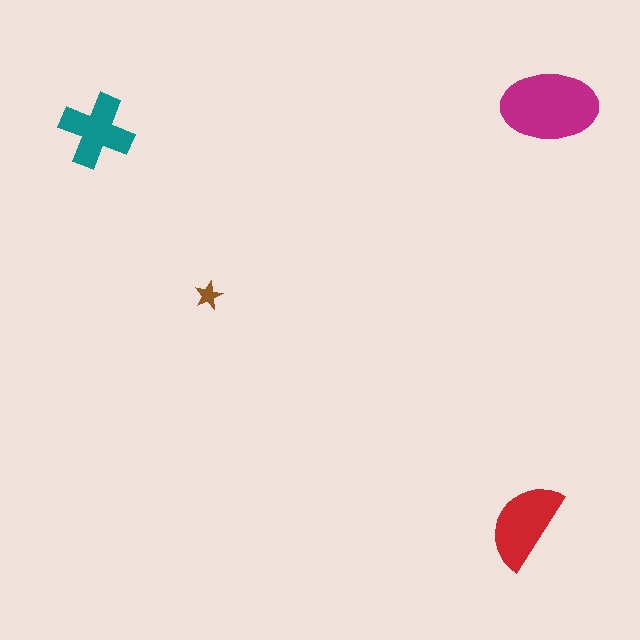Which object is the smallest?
The brown star.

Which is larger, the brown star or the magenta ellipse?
The magenta ellipse.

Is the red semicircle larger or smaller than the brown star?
Larger.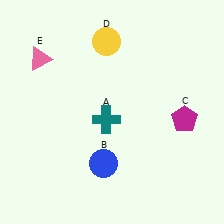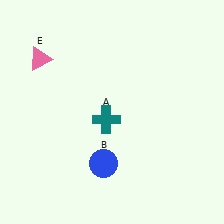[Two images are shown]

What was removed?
The yellow circle (D), the magenta pentagon (C) were removed in Image 2.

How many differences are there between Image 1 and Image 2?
There are 2 differences between the two images.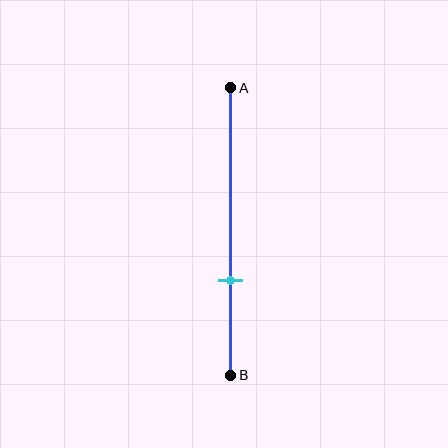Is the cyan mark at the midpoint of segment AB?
No, the mark is at about 65% from A, not at the 50% midpoint.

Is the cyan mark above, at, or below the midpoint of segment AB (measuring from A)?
The cyan mark is below the midpoint of segment AB.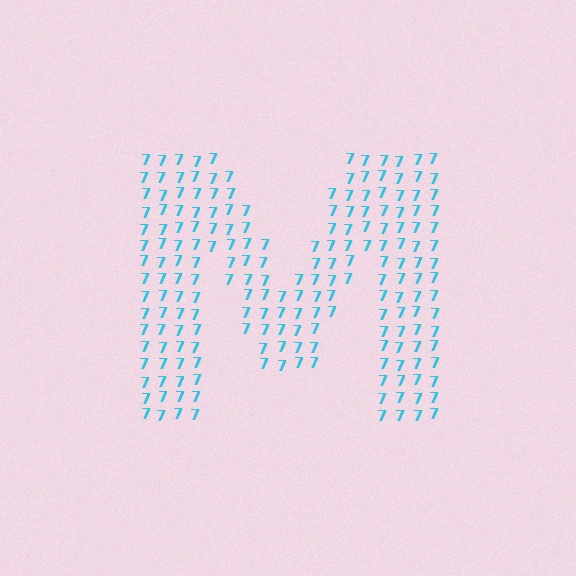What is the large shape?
The large shape is the letter M.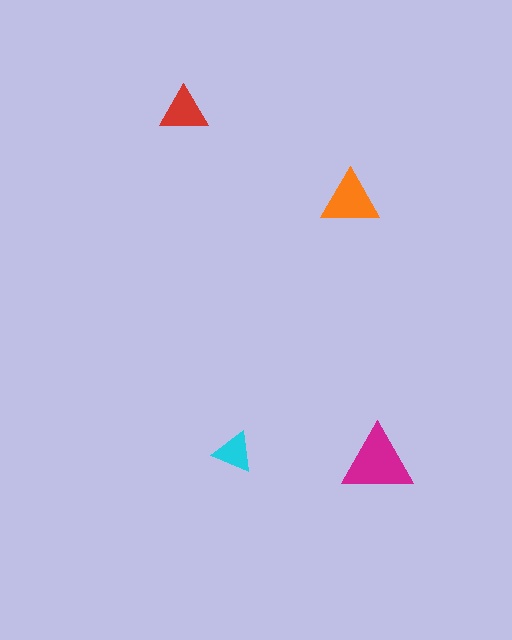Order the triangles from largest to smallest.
the magenta one, the orange one, the red one, the cyan one.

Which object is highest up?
The red triangle is topmost.